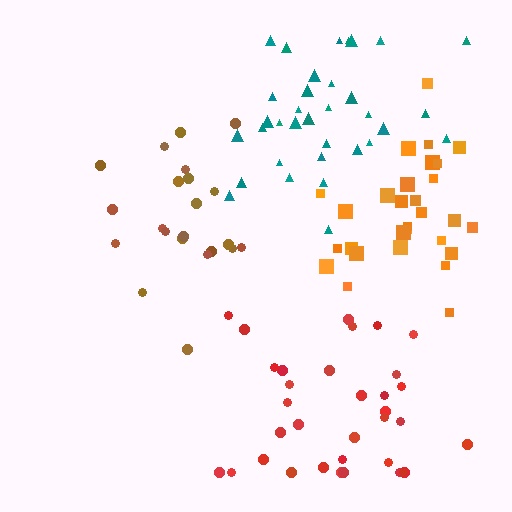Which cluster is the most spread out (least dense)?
Brown.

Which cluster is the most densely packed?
Orange.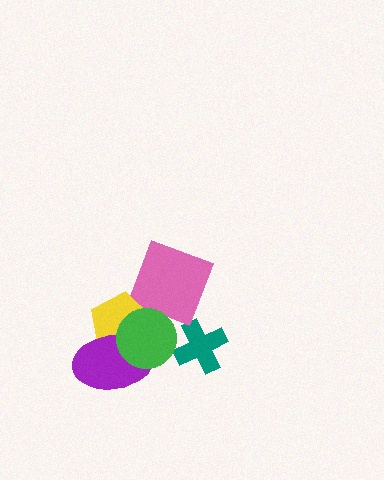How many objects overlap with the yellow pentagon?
2 objects overlap with the yellow pentagon.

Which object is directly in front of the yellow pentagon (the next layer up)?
The purple ellipse is directly in front of the yellow pentagon.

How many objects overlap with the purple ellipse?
2 objects overlap with the purple ellipse.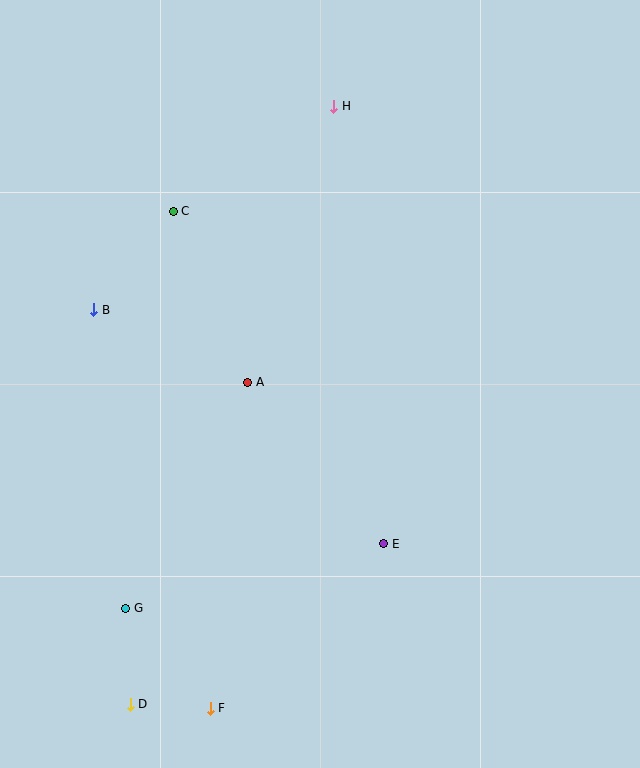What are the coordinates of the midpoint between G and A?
The midpoint between G and A is at (187, 495).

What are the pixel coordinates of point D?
Point D is at (130, 704).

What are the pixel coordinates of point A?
Point A is at (247, 382).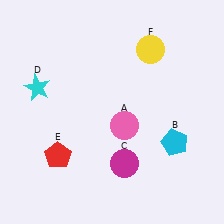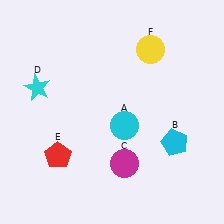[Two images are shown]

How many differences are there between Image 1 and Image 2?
There is 1 difference between the two images.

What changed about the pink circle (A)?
In Image 1, A is pink. In Image 2, it changed to cyan.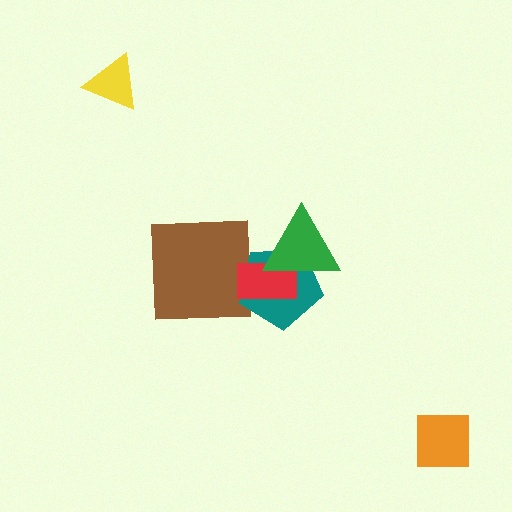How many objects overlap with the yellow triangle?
0 objects overlap with the yellow triangle.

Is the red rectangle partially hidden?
Yes, it is partially covered by another shape.